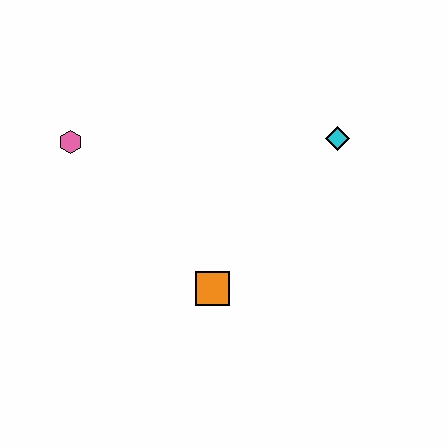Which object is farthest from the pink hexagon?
The cyan diamond is farthest from the pink hexagon.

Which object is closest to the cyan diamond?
The orange square is closest to the cyan diamond.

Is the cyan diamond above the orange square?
Yes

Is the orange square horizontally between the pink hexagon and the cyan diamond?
Yes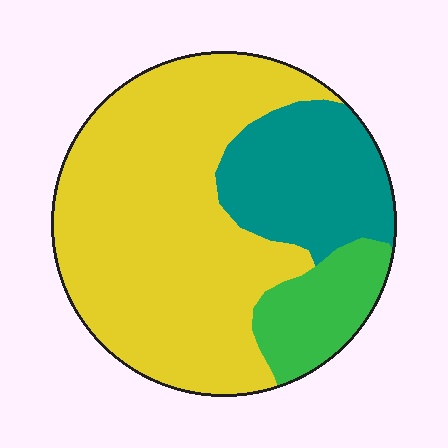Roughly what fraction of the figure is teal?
Teal covers 23% of the figure.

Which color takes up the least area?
Green, at roughly 15%.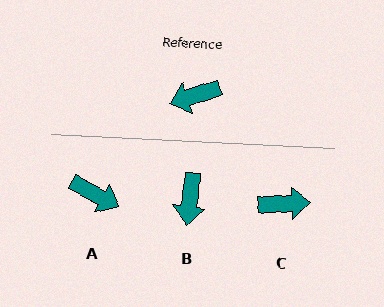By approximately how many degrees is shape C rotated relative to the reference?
Approximately 165 degrees counter-clockwise.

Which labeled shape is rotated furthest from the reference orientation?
C, about 165 degrees away.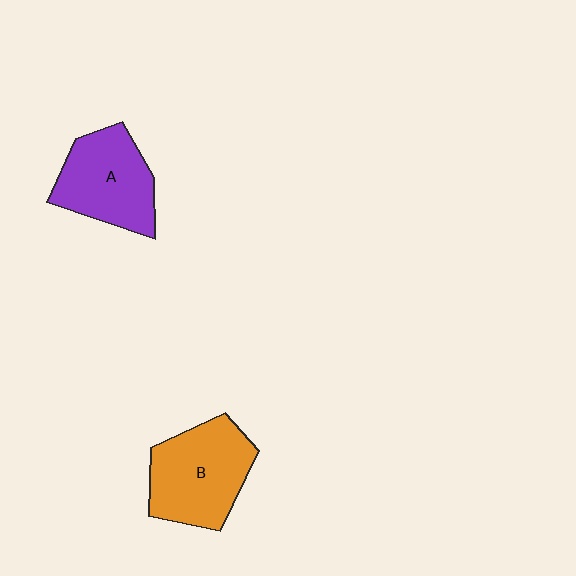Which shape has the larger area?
Shape B (orange).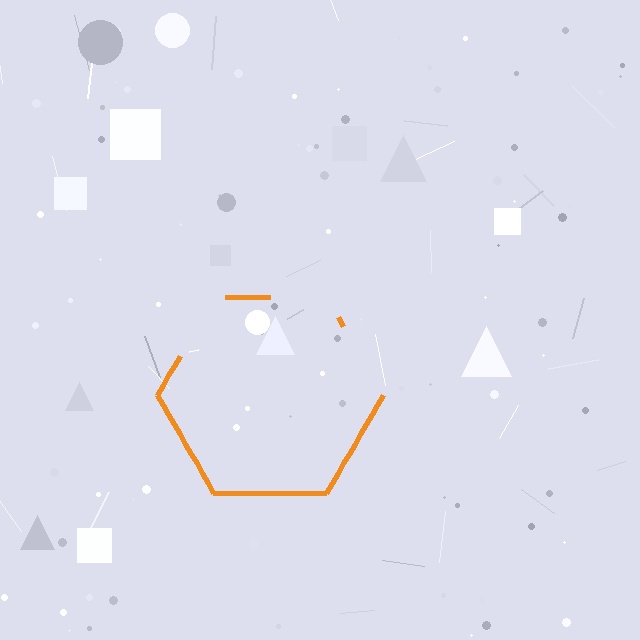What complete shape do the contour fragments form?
The contour fragments form a hexagon.